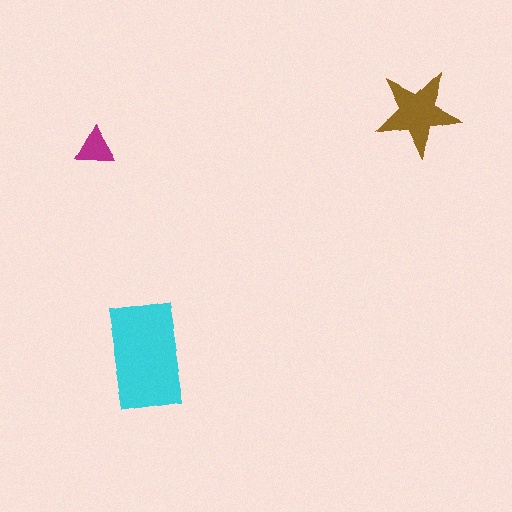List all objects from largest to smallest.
The cyan rectangle, the brown star, the magenta triangle.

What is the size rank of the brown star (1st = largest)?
2nd.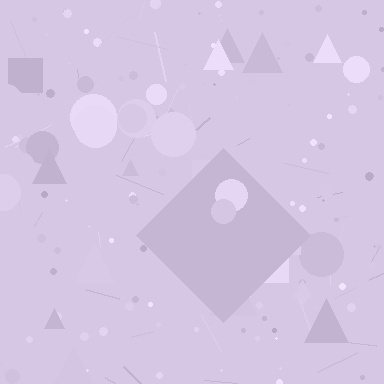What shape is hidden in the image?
A diamond is hidden in the image.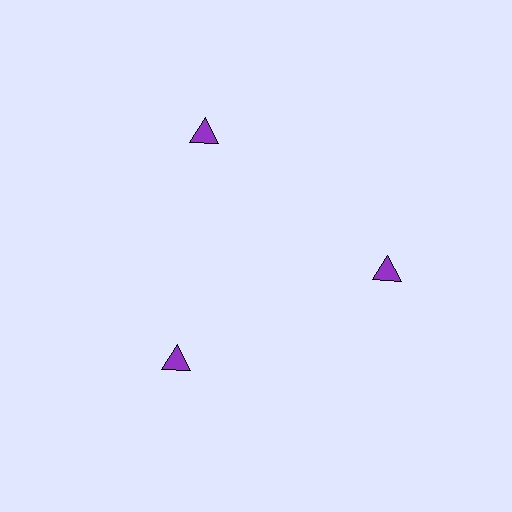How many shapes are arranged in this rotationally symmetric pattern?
There are 3 shapes, arranged in 3 groups of 1.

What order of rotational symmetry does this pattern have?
This pattern has 3-fold rotational symmetry.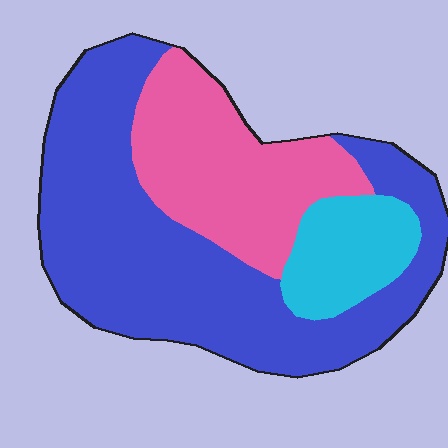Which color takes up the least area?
Cyan, at roughly 15%.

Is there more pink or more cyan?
Pink.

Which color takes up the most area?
Blue, at roughly 60%.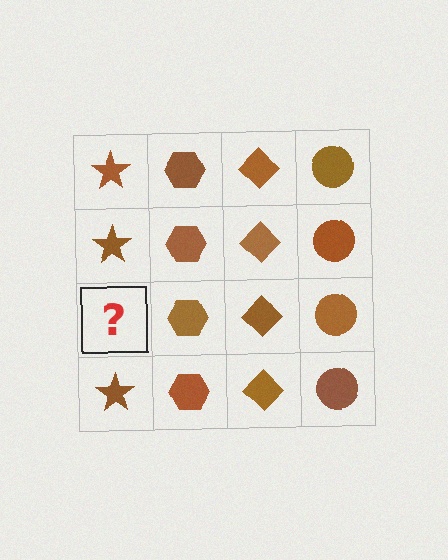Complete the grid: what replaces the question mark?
The question mark should be replaced with a brown star.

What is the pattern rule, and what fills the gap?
The rule is that each column has a consistent shape. The gap should be filled with a brown star.